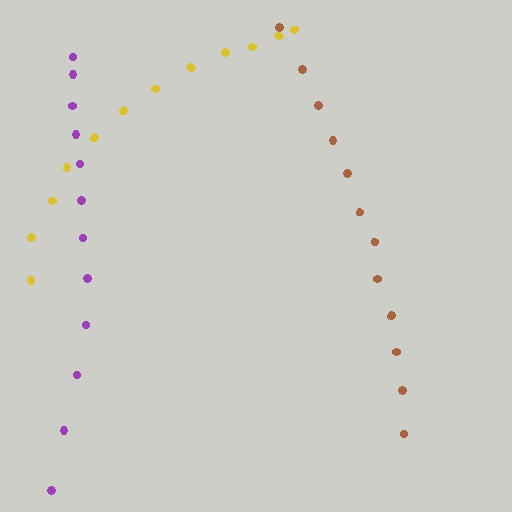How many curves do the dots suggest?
There are 3 distinct paths.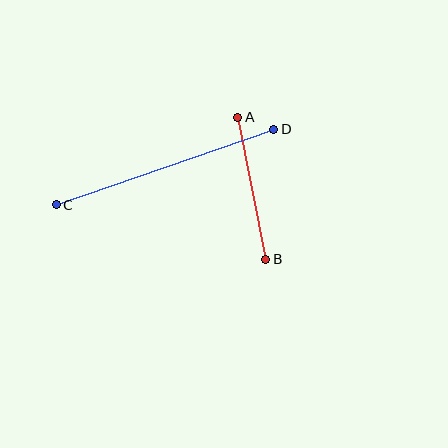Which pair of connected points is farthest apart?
Points C and D are farthest apart.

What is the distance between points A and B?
The distance is approximately 145 pixels.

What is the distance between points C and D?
The distance is approximately 230 pixels.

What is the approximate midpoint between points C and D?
The midpoint is at approximately (165, 167) pixels.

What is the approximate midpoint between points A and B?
The midpoint is at approximately (252, 188) pixels.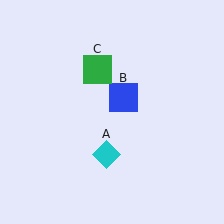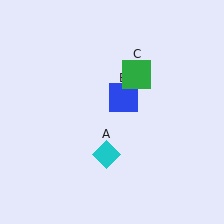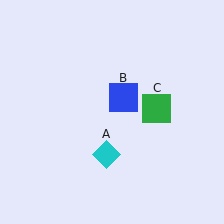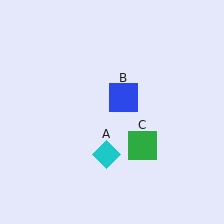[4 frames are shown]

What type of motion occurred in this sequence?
The green square (object C) rotated clockwise around the center of the scene.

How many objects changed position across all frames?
1 object changed position: green square (object C).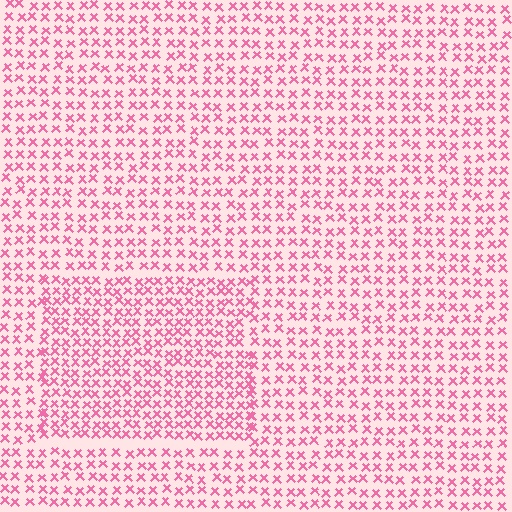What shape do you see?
I see a rectangle.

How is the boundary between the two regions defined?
The boundary is defined by a change in element density (approximately 1.5x ratio). All elements are the same color, size, and shape.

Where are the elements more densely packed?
The elements are more densely packed inside the rectangle boundary.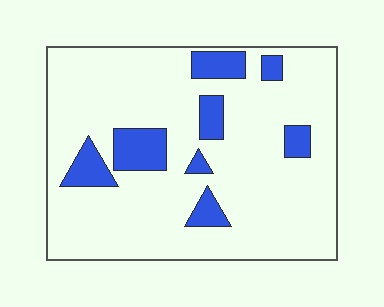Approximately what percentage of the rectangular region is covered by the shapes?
Approximately 15%.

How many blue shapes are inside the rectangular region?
8.